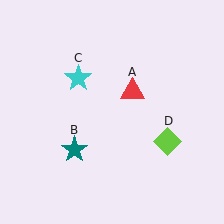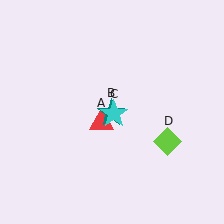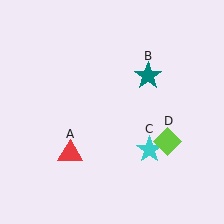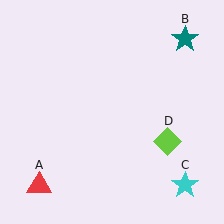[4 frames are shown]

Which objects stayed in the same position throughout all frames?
Lime diamond (object D) remained stationary.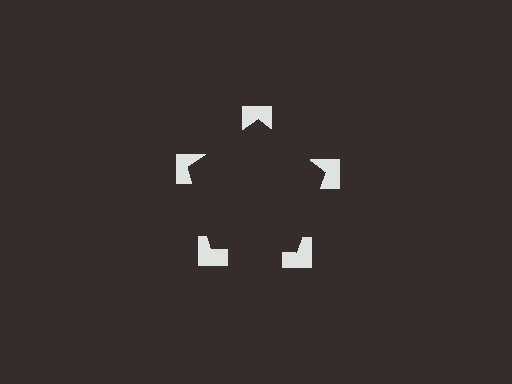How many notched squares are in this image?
There are 5 — one at each vertex of the illusory pentagon.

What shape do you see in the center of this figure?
An illusory pentagon — its edges are inferred from the aligned wedge cuts in the notched squares, not physically drawn.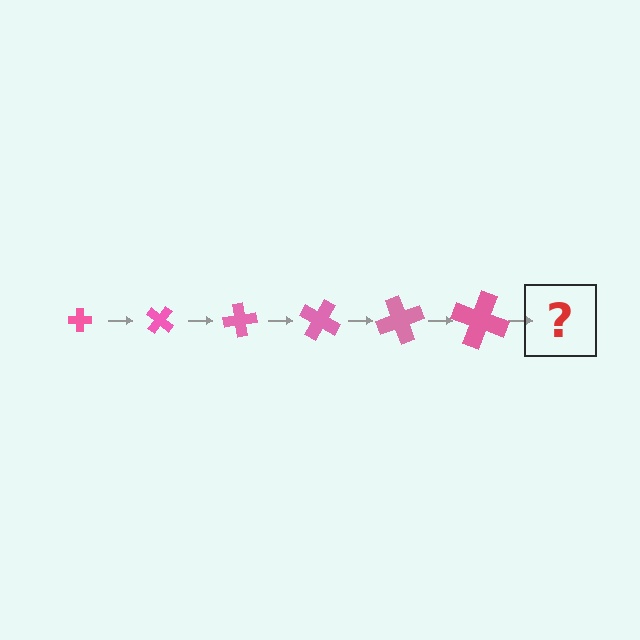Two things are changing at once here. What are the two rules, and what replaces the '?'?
The two rules are that the cross grows larger each step and it rotates 40 degrees each step. The '?' should be a cross, larger than the previous one and rotated 240 degrees from the start.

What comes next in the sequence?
The next element should be a cross, larger than the previous one and rotated 240 degrees from the start.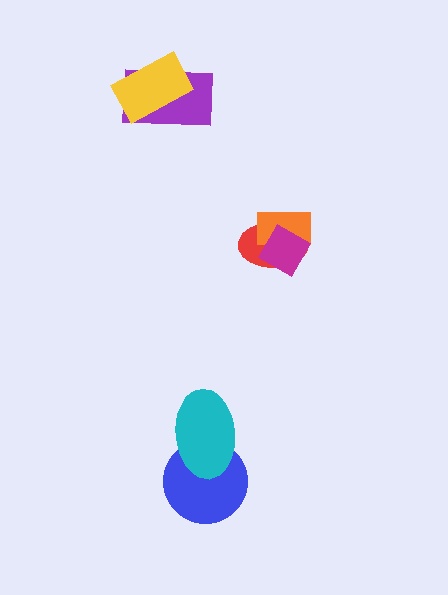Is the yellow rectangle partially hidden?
No, no other shape covers it.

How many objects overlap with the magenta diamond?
2 objects overlap with the magenta diamond.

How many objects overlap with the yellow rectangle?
1 object overlaps with the yellow rectangle.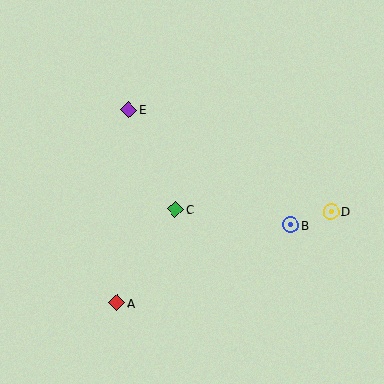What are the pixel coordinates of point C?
Point C is at (176, 209).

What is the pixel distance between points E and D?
The distance between E and D is 226 pixels.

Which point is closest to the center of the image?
Point C at (176, 209) is closest to the center.